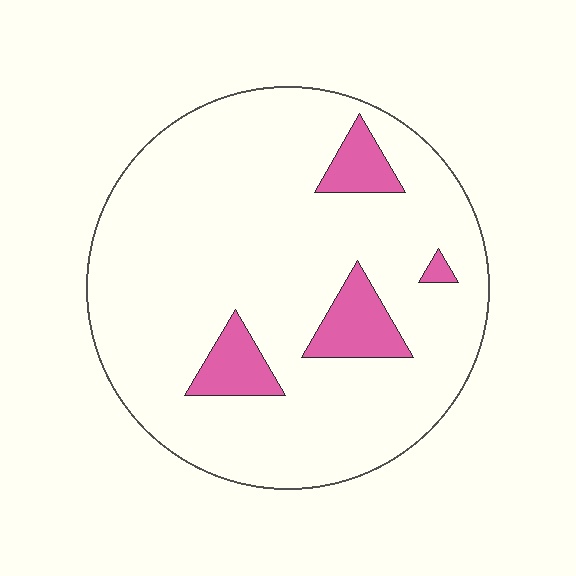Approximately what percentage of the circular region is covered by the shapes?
Approximately 10%.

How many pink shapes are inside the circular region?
4.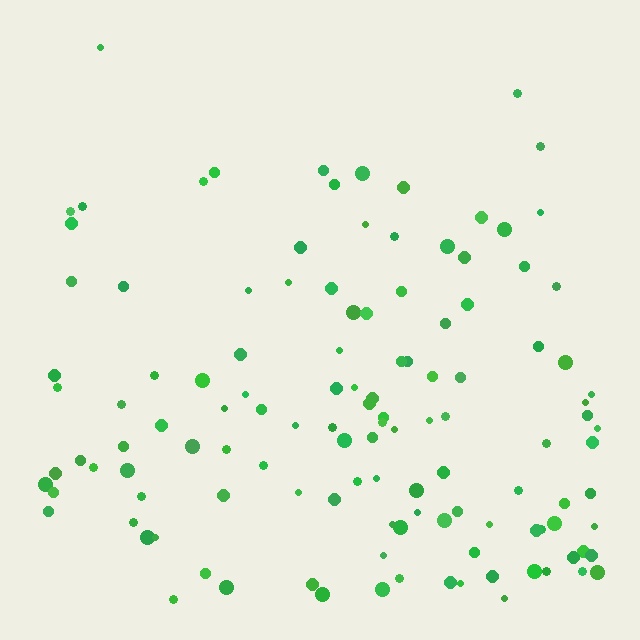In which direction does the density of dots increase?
From top to bottom, with the bottom side densest.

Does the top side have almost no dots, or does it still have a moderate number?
Still a moderate number, just noticeably fewer than the bottom.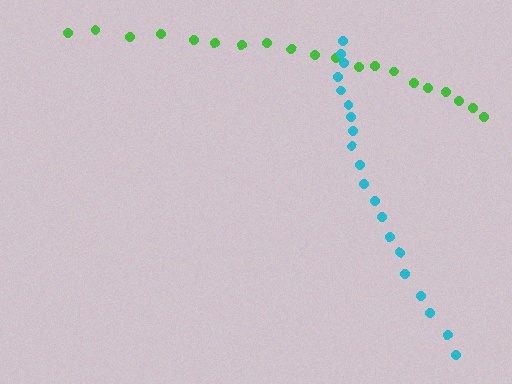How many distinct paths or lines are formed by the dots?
There are 2 distinct paths.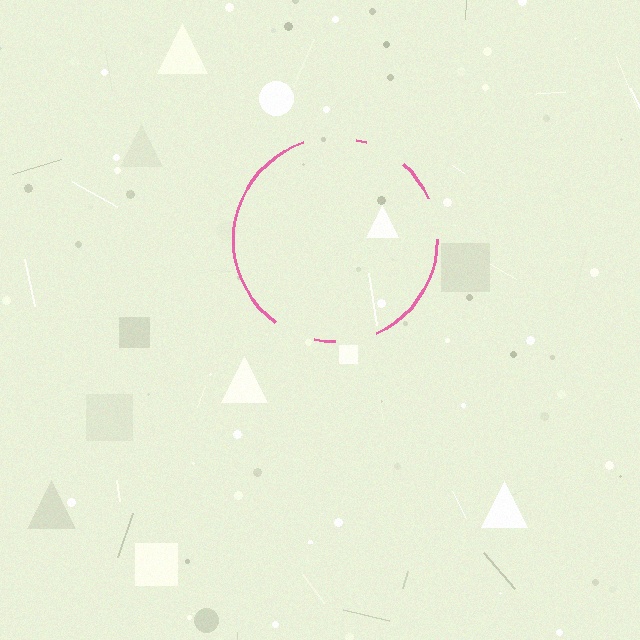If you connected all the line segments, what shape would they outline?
They would outline a circle.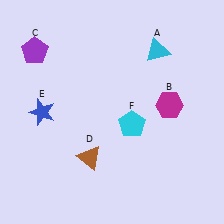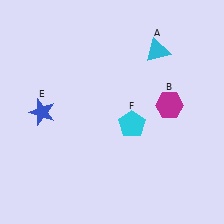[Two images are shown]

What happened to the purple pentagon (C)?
The purple pentagon (C) was removed in Image 2. It was in the top-left area of Image 1.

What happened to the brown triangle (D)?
The brown triangle (D) was removed in Image 2. It was in the bottom-left area of Image 1.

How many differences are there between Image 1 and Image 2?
There are 2 differences between the two images.